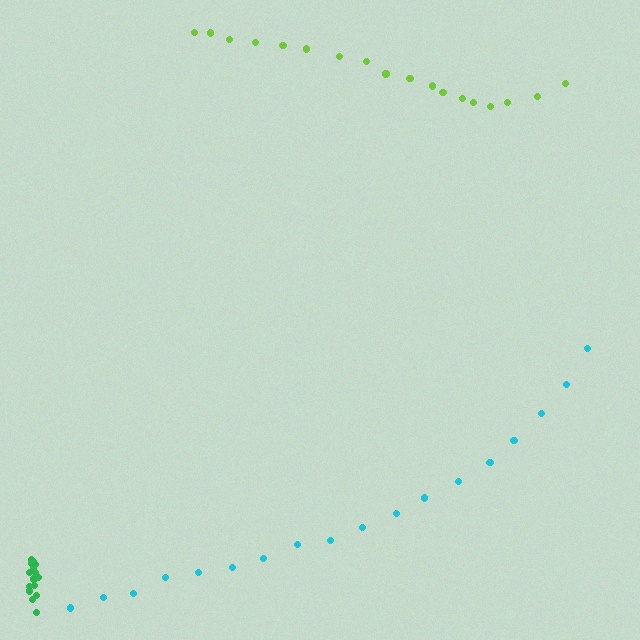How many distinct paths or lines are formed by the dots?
There are 3 distinct paths.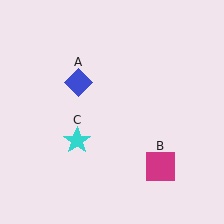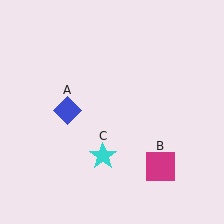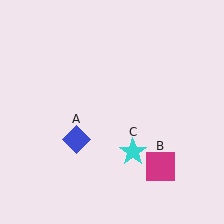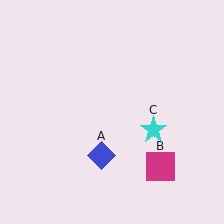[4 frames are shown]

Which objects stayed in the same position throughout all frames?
Magenta square (object B) remained stationary.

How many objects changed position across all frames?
2 objects changed position: blue diamond (object A), cyan star (object C).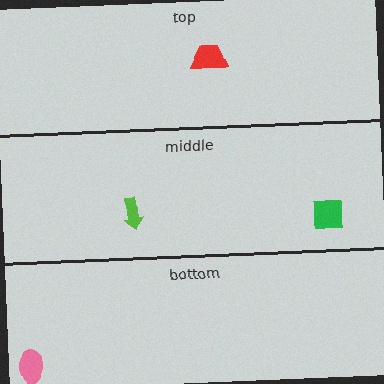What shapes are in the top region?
The red trapezoid.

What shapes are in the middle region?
The lime arrow, the green square.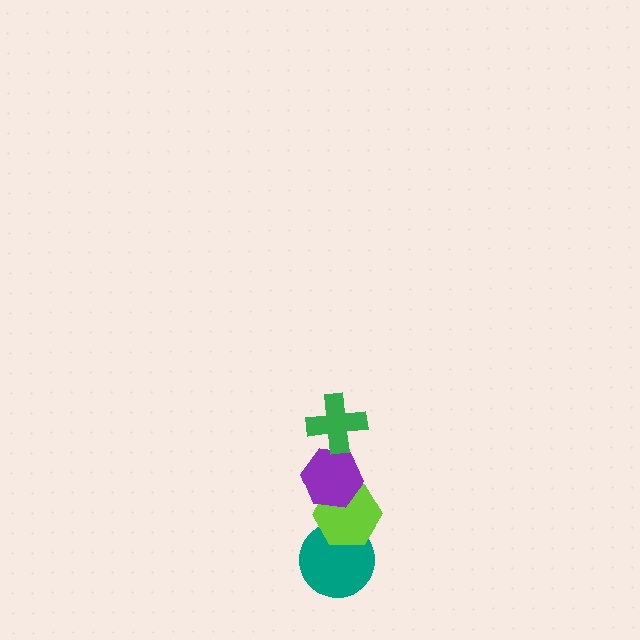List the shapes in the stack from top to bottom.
From top to bottom: the green cross, the purple hexagon, the lime hexagon, the teal circle.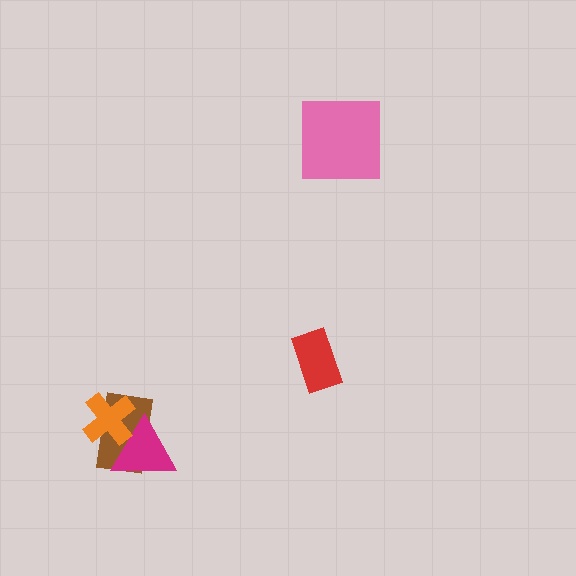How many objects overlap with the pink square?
0 objects overlap with the pink square.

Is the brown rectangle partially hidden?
Yes, it is partially covered by another shape.